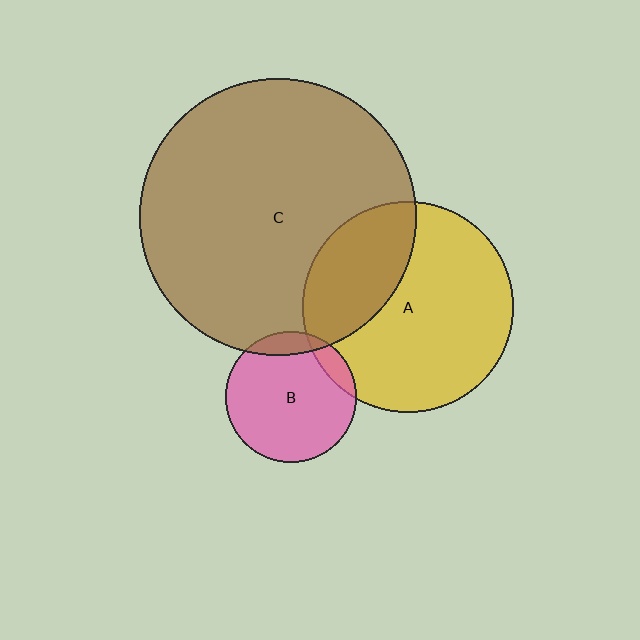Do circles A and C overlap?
Yes.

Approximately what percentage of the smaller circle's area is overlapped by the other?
Approximately 30%.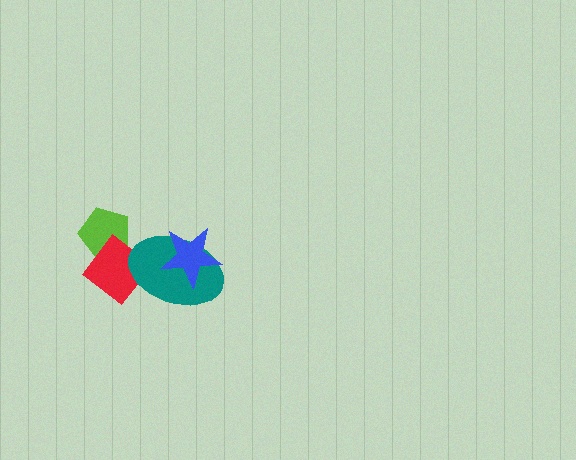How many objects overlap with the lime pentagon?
1 object overlaps with the lime pentagon.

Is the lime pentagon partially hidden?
Yes, it is partially covered by another shape.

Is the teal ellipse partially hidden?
Yes, it is partially covered by another shape.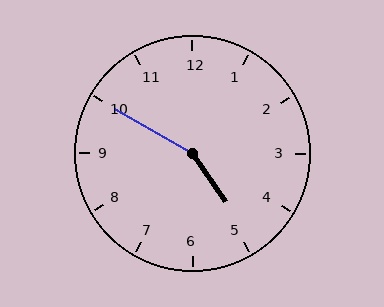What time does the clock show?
4:50.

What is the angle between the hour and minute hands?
Approximately 155 degrees.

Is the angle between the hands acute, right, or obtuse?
It is obtuse.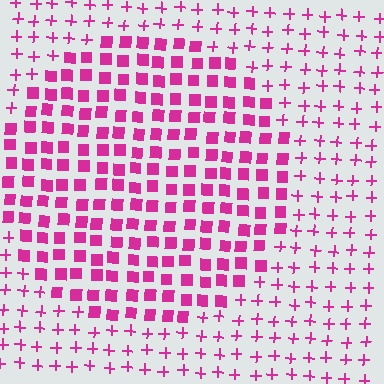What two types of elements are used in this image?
The image uses squares inside the circle region and plus signs outside it.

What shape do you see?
I see a circle.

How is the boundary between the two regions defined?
The boundary is defined by a change in element shape: squares inside vs. plus signs outside. All elements share the same color and spacing.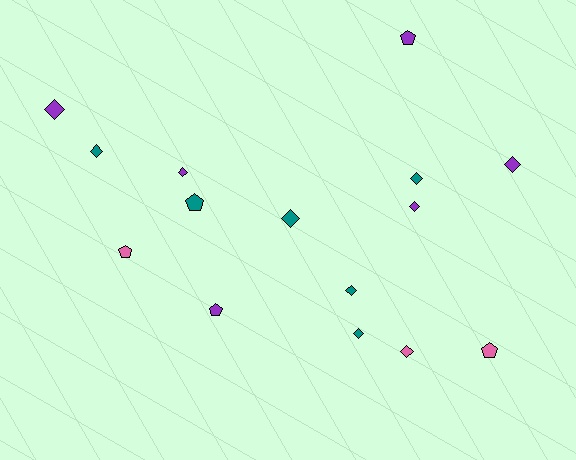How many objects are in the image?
There are 15 objects.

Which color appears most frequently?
Purple, with 6 objects.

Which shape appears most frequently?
Diamond, with 10 objects.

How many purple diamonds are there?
There are 4 purple diamonds.